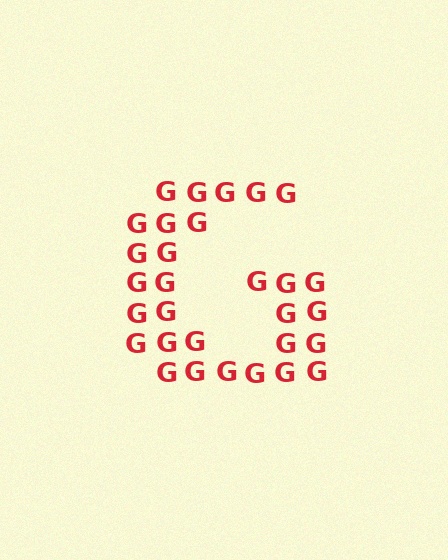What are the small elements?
The small elements are letter G's.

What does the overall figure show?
The overall figure shows the letter G.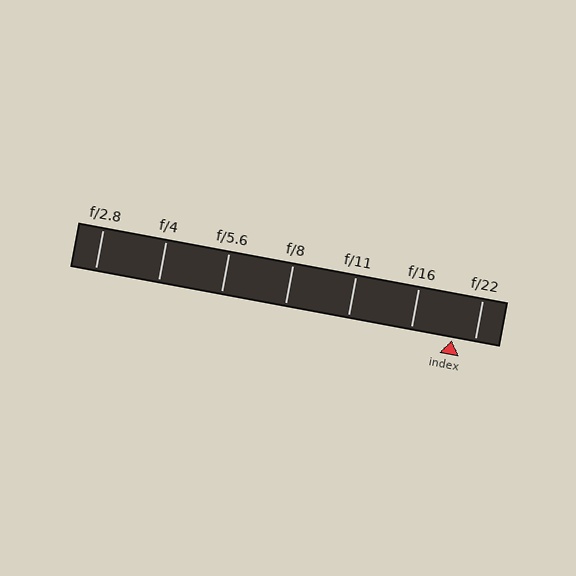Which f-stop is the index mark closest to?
The index mark is closest to f/22.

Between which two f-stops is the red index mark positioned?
The index mark is between f/16 and f/22.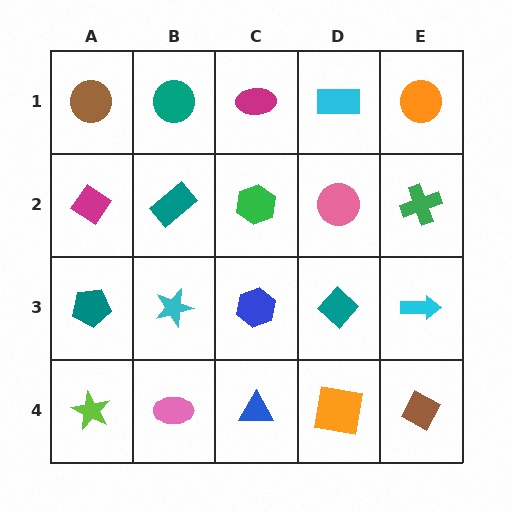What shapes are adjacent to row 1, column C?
A green hexagon (row 2, column C), a teal circle (row 1, column B), a cyan rectangle (row 1, column D).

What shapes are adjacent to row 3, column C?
A green hexagon (row 2, column C), a blue triangle (row 4, column C), a cyan star (row 3, column B), a teal diamond (row 3, column D).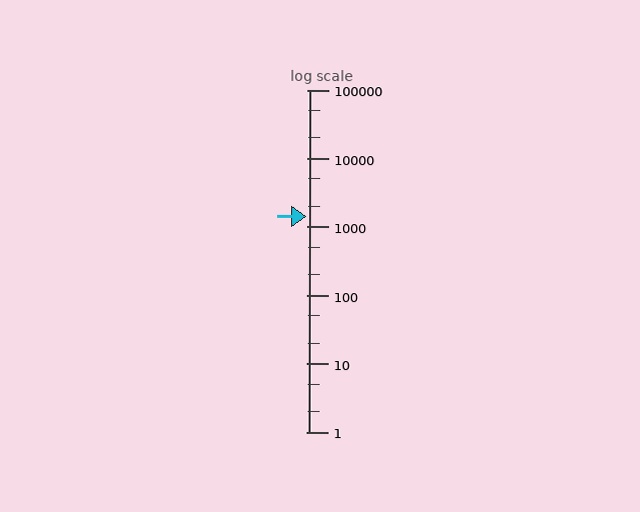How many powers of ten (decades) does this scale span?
The scale spans 5 decades, from 1 to 100000.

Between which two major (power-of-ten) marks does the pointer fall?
The pointer is between 1000 and 10000.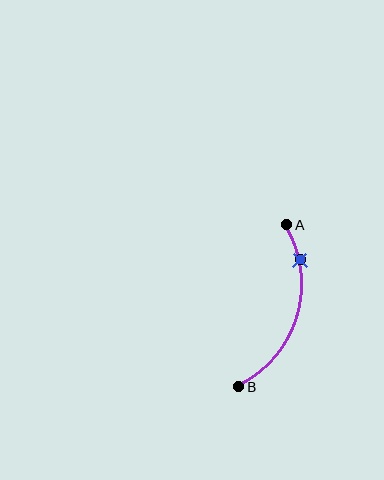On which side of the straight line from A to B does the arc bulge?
The arc bulges to the right of the straight line connecting A and B.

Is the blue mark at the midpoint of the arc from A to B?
No. The blue mark lies on the arc but is closer to endpoint A. The arc midpoint would be at the point on the curve equidistant along the arc from both A and B.